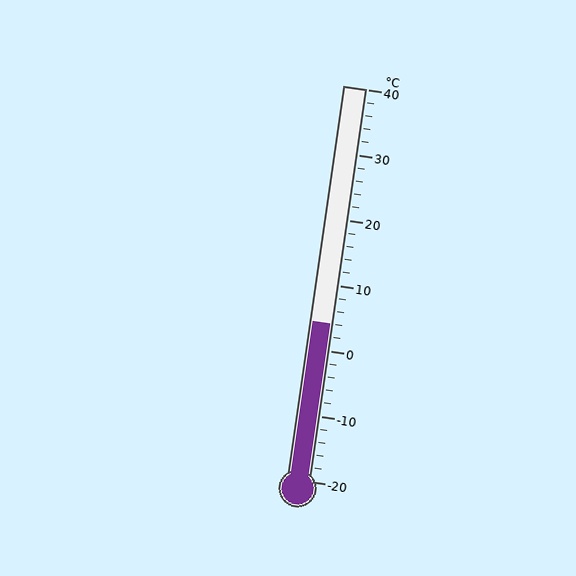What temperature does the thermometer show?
The thermometer shows approximately 4°C.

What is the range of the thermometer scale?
The thermometer scale ranges from -20°C to 40°C.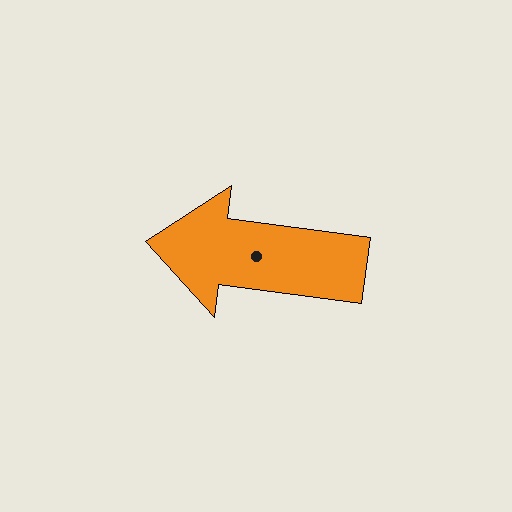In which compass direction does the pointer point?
West.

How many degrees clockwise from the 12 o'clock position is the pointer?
Approximately 277 degrees.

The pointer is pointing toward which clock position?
Roughly 9 o'clock.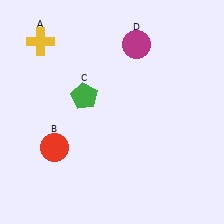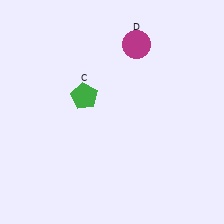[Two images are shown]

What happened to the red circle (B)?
The red circle (B) was removed in Image 2. It was in the bottom-left area of Image 1.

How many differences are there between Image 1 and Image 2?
There are 2 differences between the two images.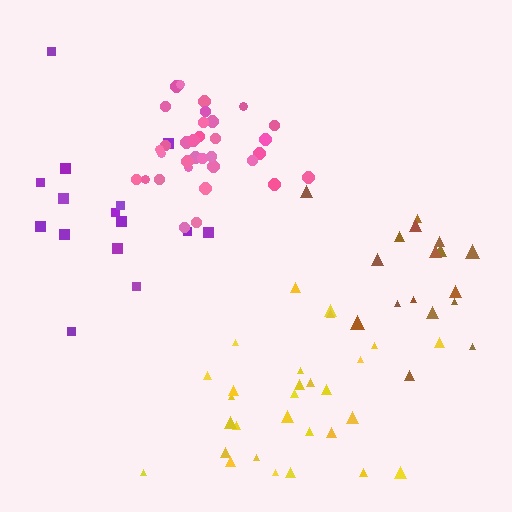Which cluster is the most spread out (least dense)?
Purple.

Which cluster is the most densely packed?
Pink.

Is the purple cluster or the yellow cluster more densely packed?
Yellow.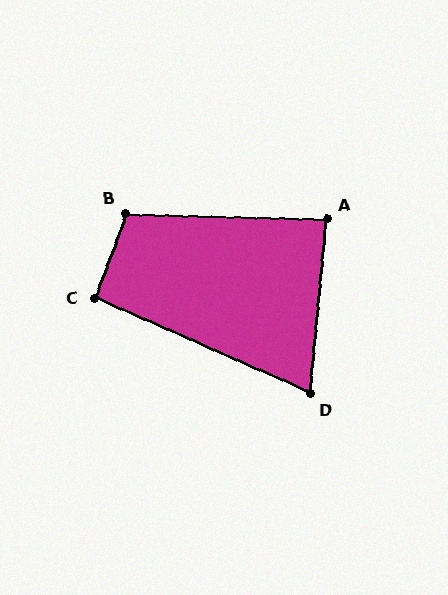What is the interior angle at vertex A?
Approximately 86 degrees (approximately right).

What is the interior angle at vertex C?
Approximately 94 degrees (approximately right).